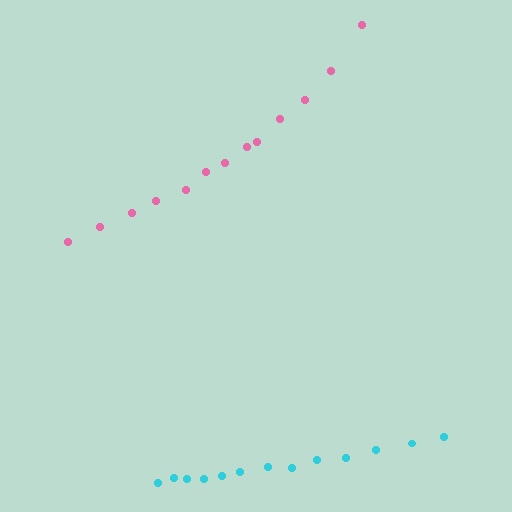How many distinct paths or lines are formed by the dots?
There are 2 distinct paths.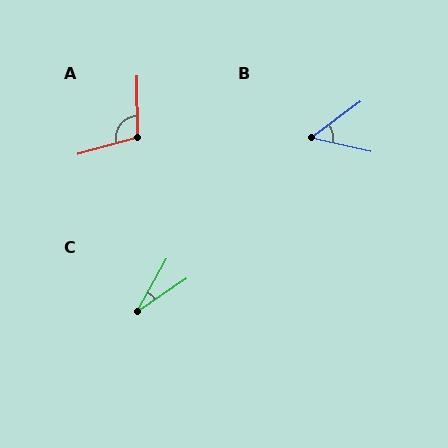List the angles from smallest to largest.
C (26°), B (49°), A (105°).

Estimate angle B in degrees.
Approximately 49 degrees.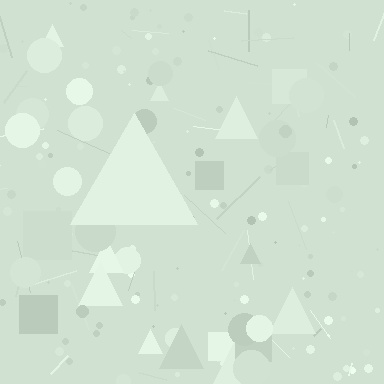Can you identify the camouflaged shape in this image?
The camouflaged shape is a triangle.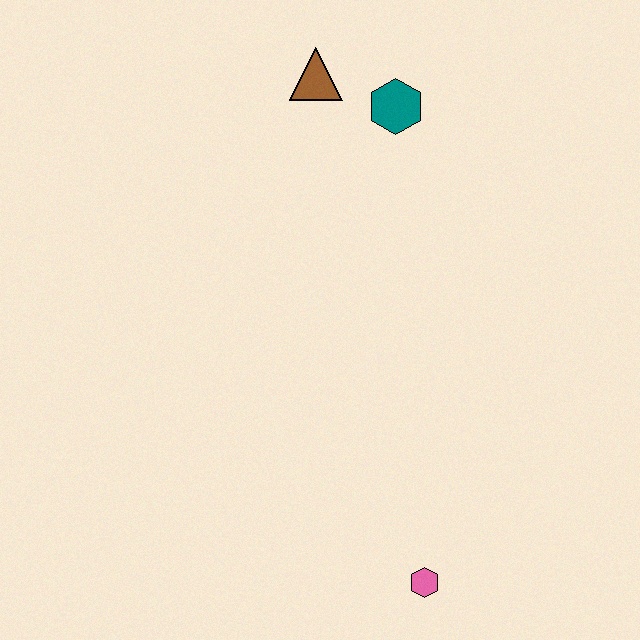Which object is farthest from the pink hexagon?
The brown triangle is farthest from the pink hexagon.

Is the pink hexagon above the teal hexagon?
No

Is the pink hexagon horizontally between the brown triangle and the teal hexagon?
No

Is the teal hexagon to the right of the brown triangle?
Yes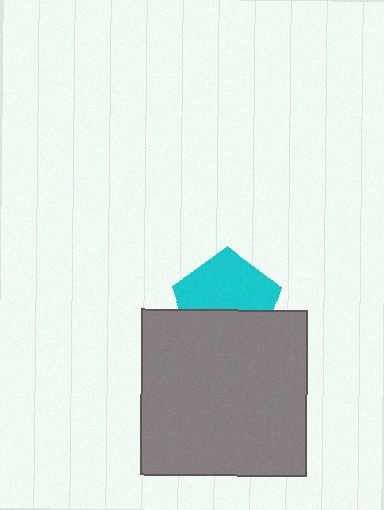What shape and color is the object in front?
The object in front is a gray square.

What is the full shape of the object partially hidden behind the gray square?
The partially hidden object is a cyan pentagon.